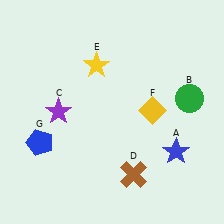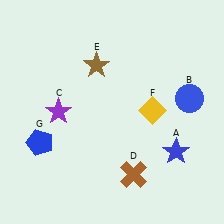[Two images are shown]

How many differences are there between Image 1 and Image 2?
There are 2 differences between the two images.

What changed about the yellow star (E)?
In Image 1, E is yellow. In Image 2, it changed to brown.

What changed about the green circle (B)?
In Image 1, B is green. In Image 2, it changed to blue.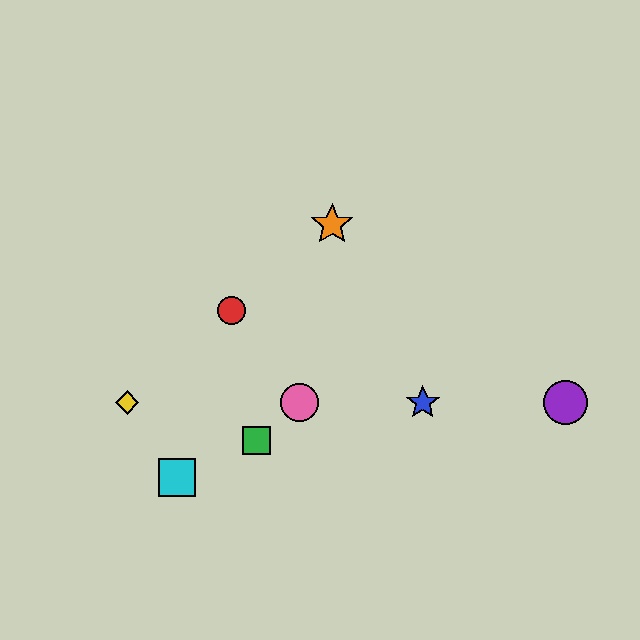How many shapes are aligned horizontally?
4 shapes (the blue star, the yellow diamond, the purple circle, the pink circle) are aligned horizontally.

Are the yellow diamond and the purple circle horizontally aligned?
Yes, both are at y≈403.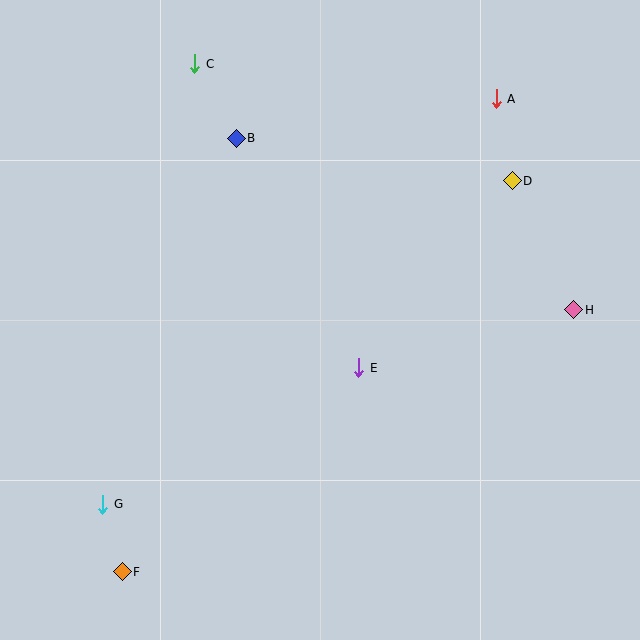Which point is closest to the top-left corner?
Point C is closest to the top-left corner.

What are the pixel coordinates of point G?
Point G is at (103, 504).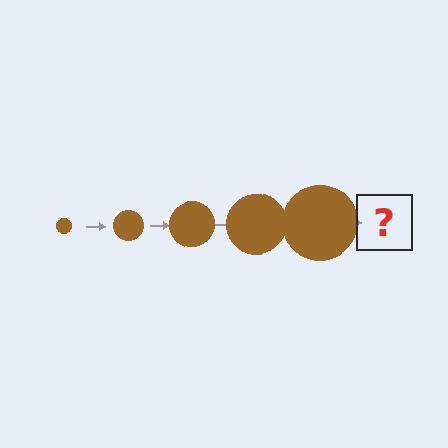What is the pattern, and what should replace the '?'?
The pattern is that the circle gets progressively larger each step. The '?' should be a brown circle, larger than the previous one.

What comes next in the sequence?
The next element should be a brown circle, larger than the previous one.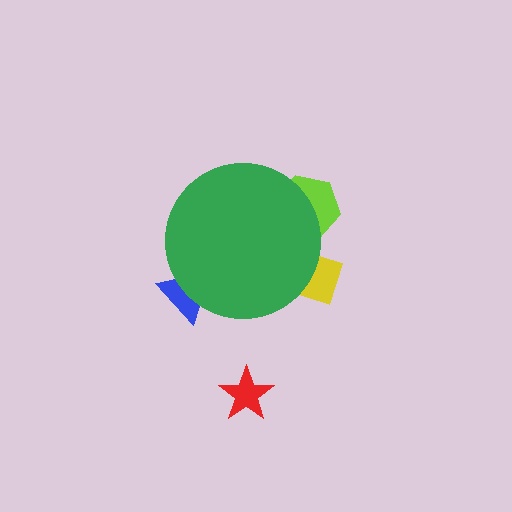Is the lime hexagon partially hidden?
Yes, the lime hexagon is partially hidden behind the green circle.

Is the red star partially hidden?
No, the red star is fully visible.